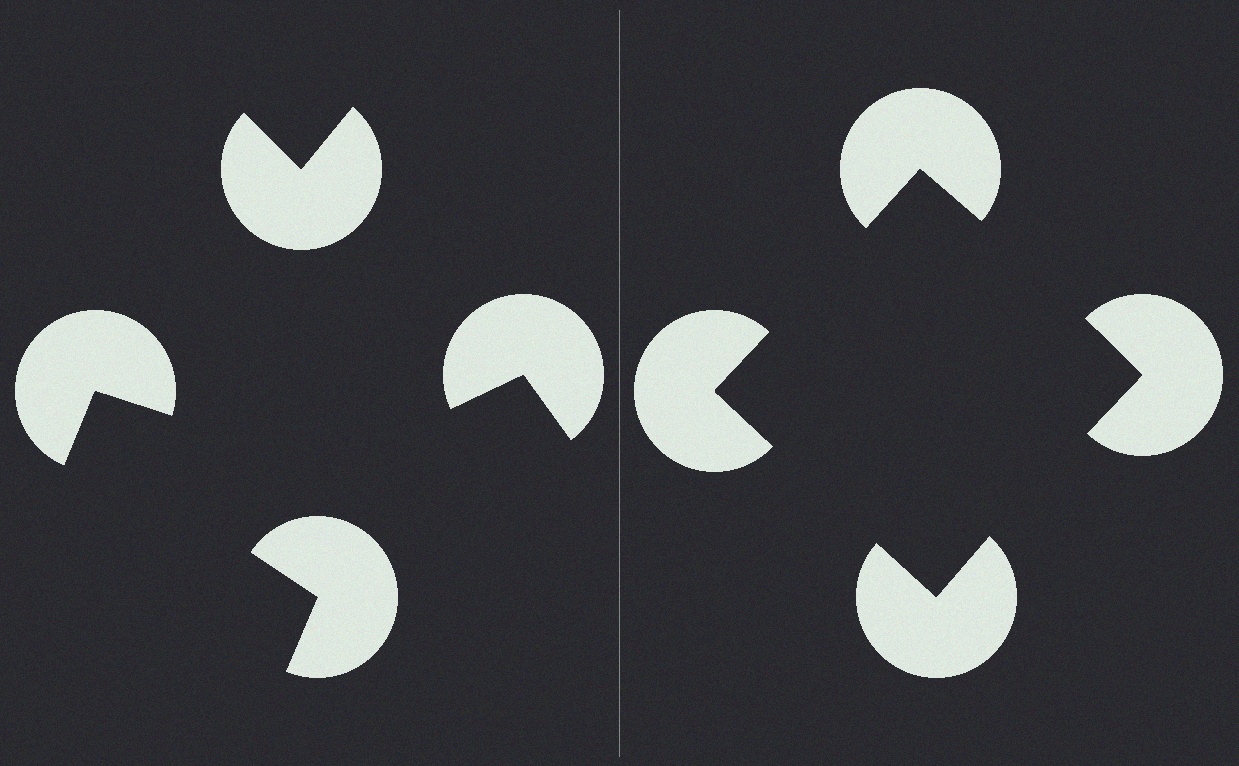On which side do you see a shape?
An illusory square appears on the right side. On the left side the wedge cuts are rotated, so no coherent shape forms.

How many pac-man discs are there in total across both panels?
8 — 4 on each side.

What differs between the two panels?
The pac-man discs are positioned identically on both sides; only the wedge orientations differ. On the right they align to a square; on the left they are misaligned.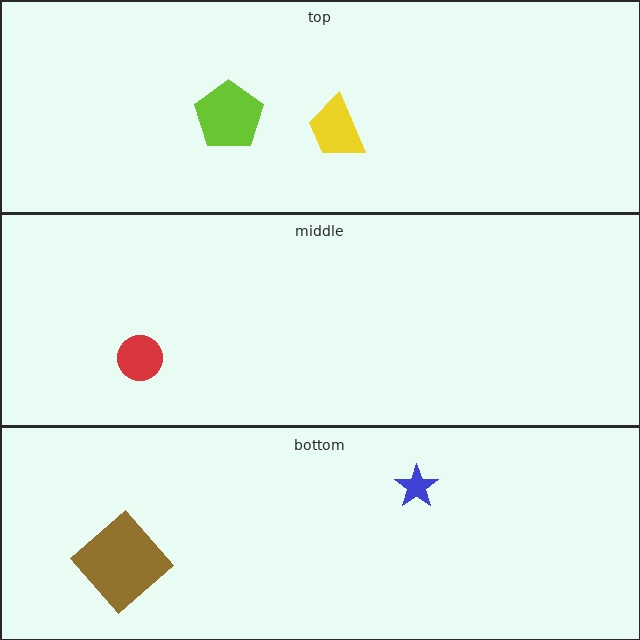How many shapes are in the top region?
2.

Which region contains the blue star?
The bottom region.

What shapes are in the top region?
The lime pentagon, the yellow trapezoid.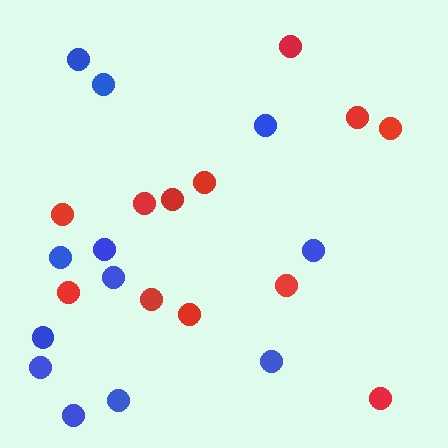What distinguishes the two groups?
There are 2 groups: one group of blue circles (12) and one group of red circles (12).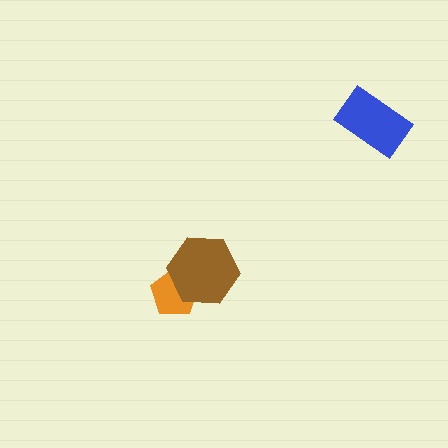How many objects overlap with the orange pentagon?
1 object overlaps with the orange pentagon.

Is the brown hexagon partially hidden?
No, no other shape covers it.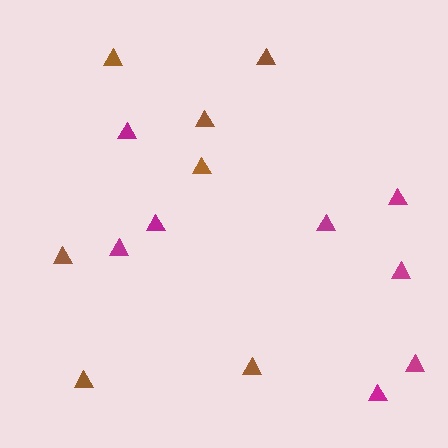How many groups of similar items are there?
There are 2 groups: one group of brown triangles (7) and one group of magenta triangles (8).